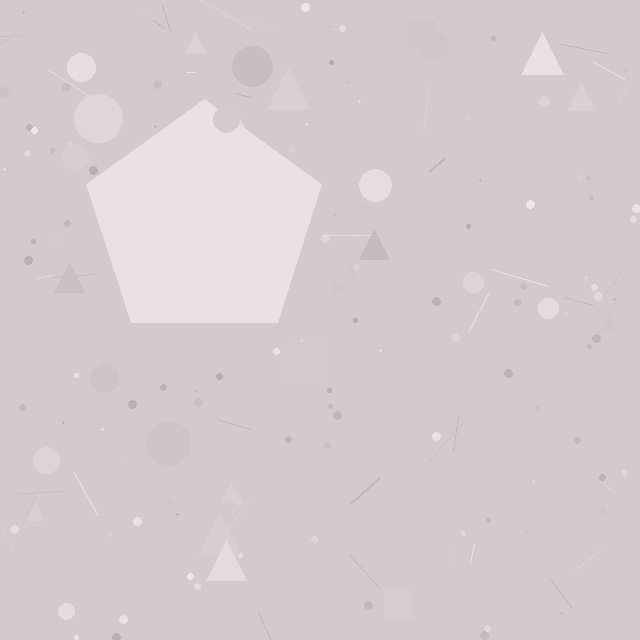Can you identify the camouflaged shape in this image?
The camouflaged shape is a pentagon.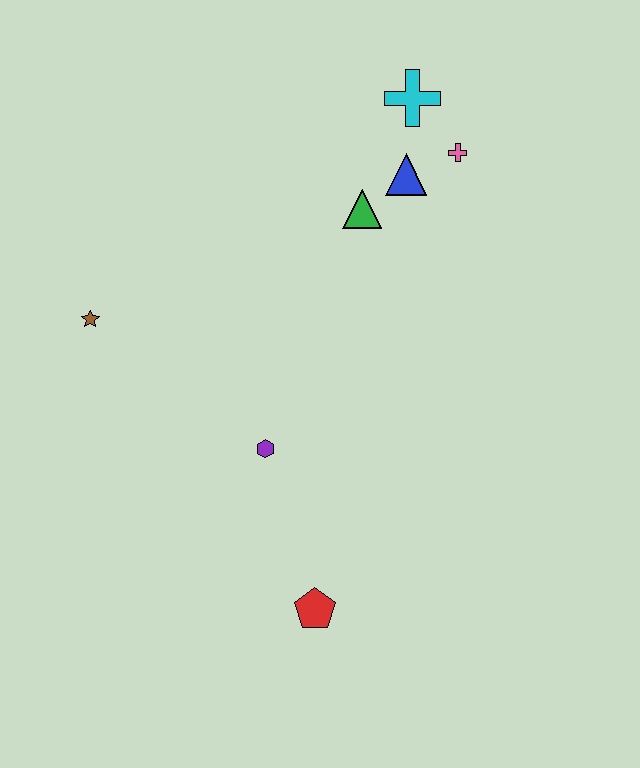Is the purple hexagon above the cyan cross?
No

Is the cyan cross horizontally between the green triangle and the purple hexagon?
No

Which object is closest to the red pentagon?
The purple hexagon is closest to the red pentagon.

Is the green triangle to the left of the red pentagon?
No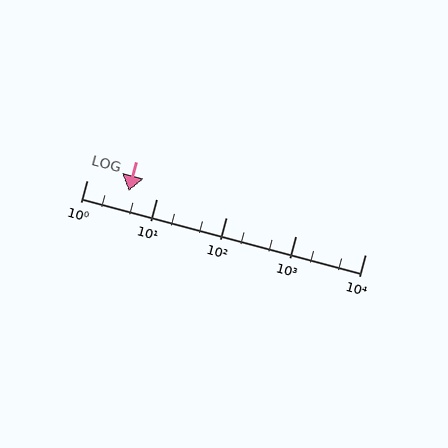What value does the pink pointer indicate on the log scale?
The pointer indicates approximately 4.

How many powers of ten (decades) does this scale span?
The scale spans 4 decades, from 1 to 10000.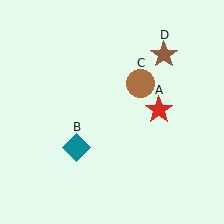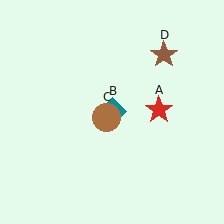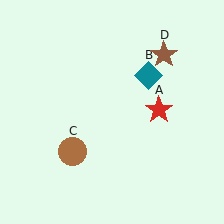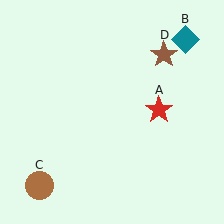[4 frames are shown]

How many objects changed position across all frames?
2 objects changed position: teal diamond (object B), brown circle (object C).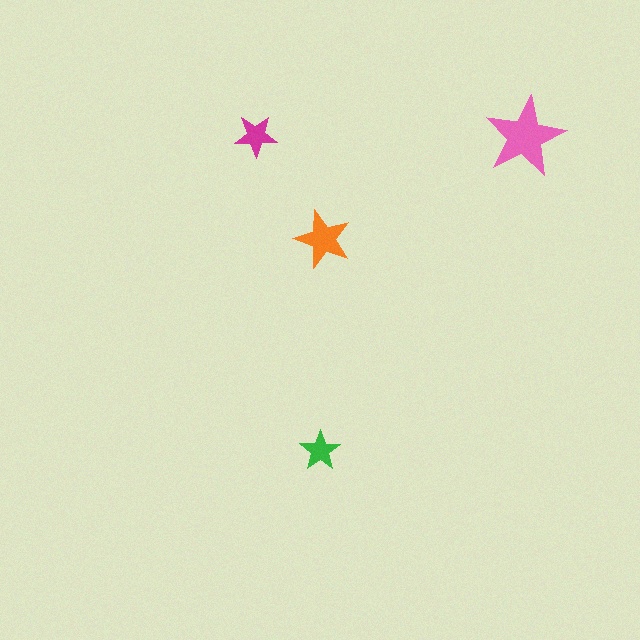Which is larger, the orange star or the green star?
The orange one.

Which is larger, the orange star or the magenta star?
The orange one.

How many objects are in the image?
There are 4 objects in the image.